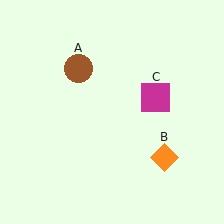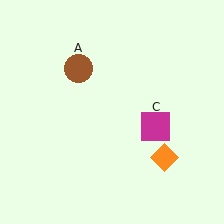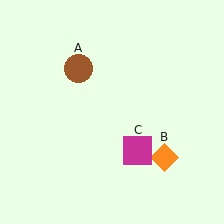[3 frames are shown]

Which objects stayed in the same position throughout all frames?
Brown circle (object A) and orange diamond (object B) remained stationary.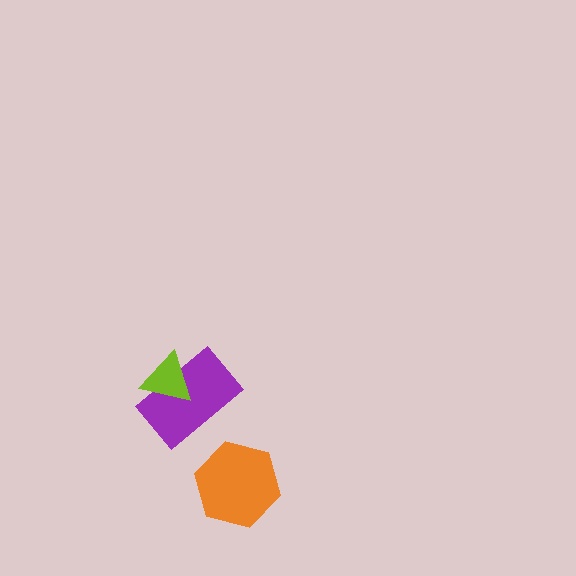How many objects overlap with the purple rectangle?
1 object overlaps with the purple rectangle.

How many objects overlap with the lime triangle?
1 object overlaps with the lime triangle.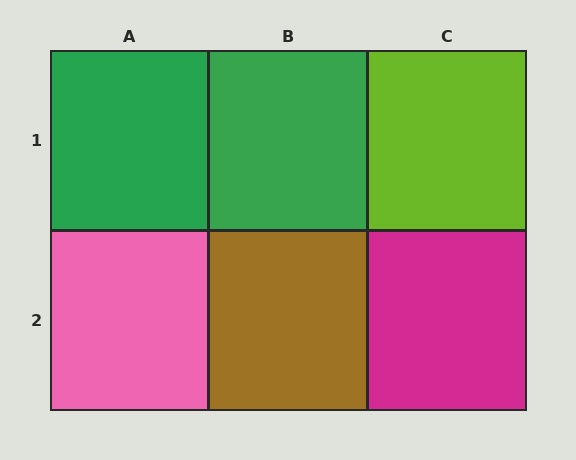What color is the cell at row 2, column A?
Pink.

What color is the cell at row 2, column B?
Brown.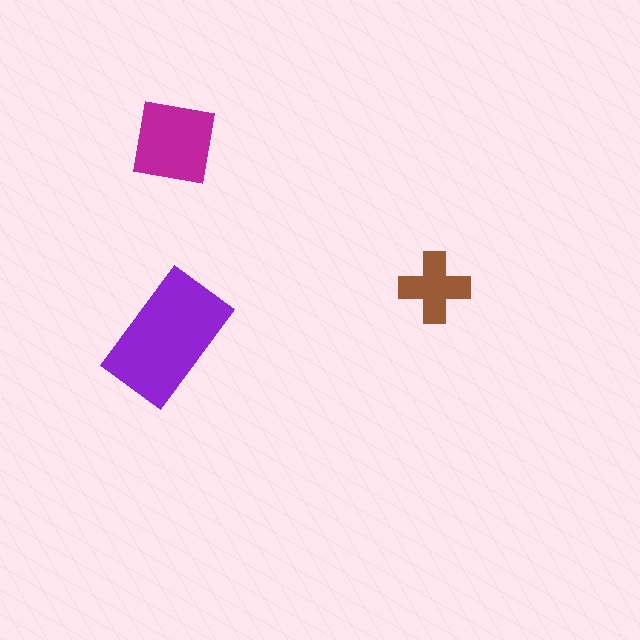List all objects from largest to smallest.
The purple rectangle, the magenta square, the brown cross.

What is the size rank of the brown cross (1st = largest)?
3rd.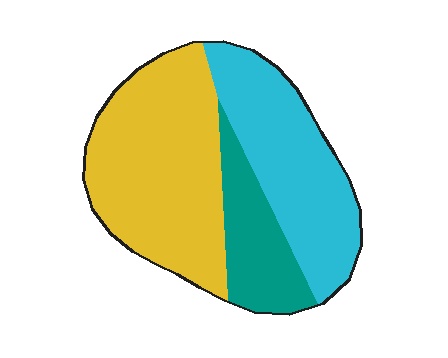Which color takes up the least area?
Teal, at roughly 20%.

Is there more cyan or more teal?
Cyan.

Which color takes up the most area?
Yellow, at roughly 45%.